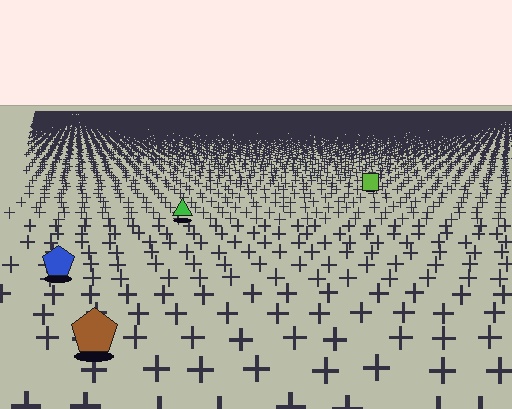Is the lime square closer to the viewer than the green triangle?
No. The green triangle is closer — you can tell from the texture gradient: the ground texture is coarser near it.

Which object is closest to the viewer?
The brown pentagon is closest. The texture marks near it are larger and more spread out.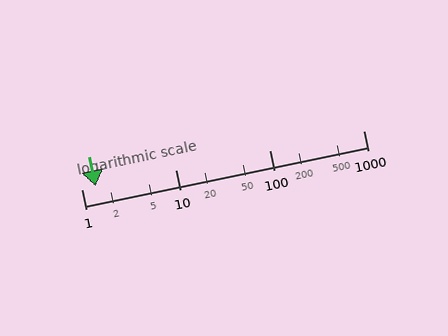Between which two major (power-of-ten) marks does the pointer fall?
The pointer is between 1 and 10.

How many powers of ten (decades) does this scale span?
The scale spans 3 decades, from 1 to 1000.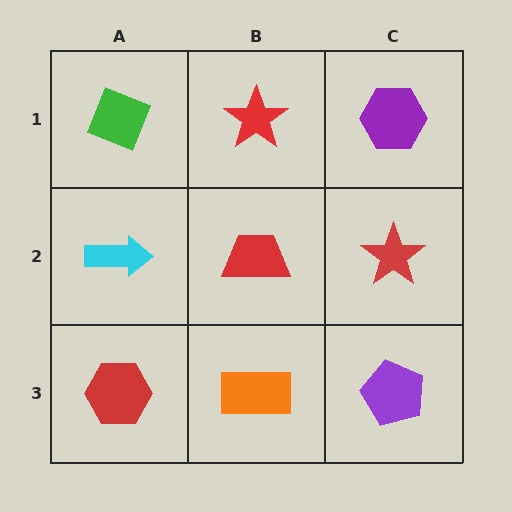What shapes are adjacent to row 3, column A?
A cyan arrow (row 2, column A), an orange rectangle (row 3, column B).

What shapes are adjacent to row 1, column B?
A red trapezoid (row 2, column B), a green diamond (row 1, column A), a purple hexagon (row 1, column C).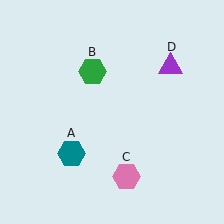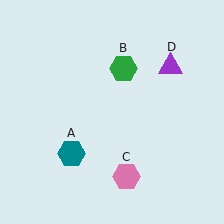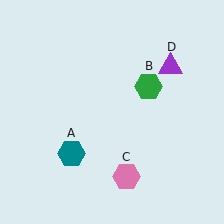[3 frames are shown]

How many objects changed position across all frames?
1 object changed position: green hexagon (object B).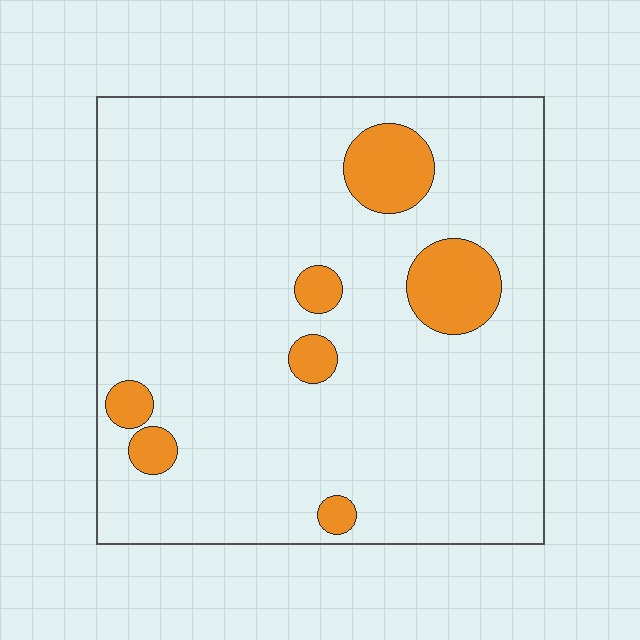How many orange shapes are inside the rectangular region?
7.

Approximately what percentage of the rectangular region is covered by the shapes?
Approximately 10%.